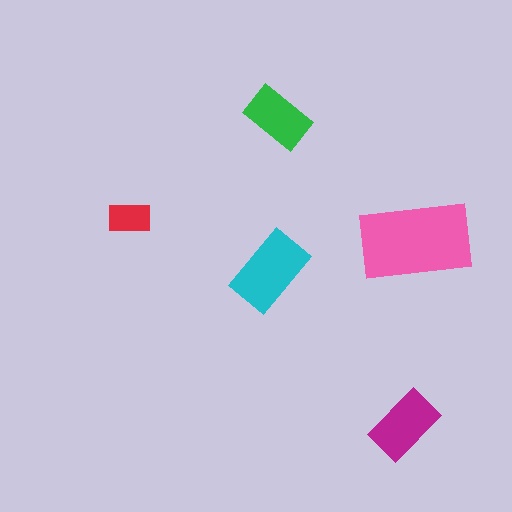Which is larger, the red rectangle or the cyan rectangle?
The cyan one.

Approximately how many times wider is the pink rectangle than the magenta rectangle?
About 1.5 times wider.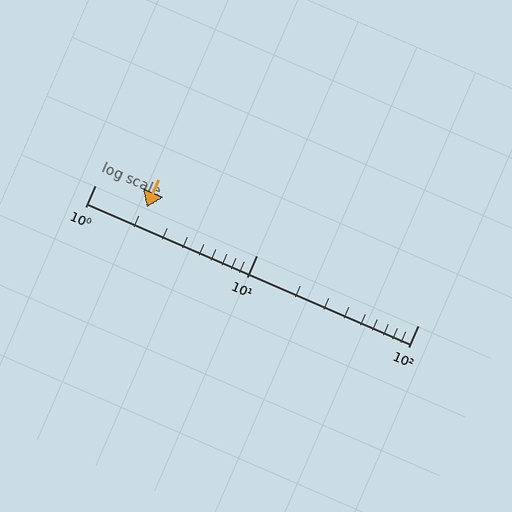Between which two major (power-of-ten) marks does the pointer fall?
The pointer is between 1 and 10.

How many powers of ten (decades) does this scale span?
The scale spans 2 decades, from 1 to 100.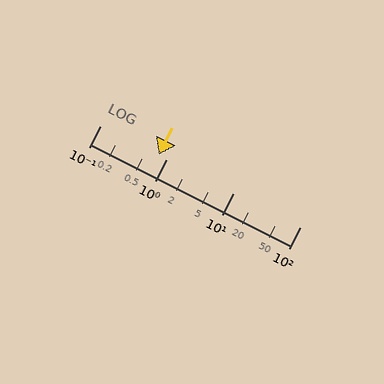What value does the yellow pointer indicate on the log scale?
The pointer indicates approximately 0.75.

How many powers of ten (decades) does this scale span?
The scale spans 3 decades, from 0.1 to 100.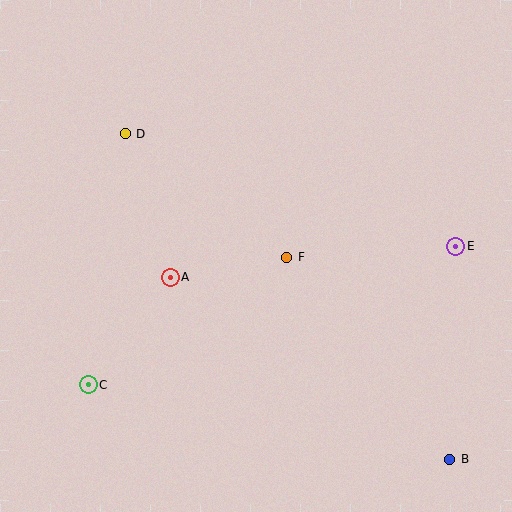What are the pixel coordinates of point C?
Point C is at (88, 385).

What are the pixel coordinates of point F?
Point F is at (287, 257).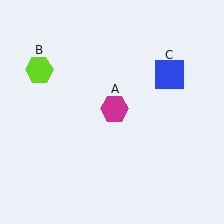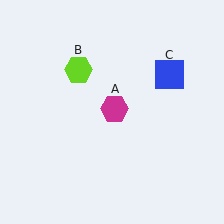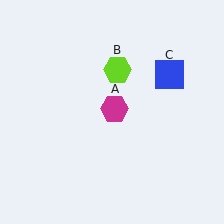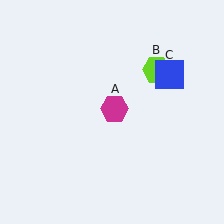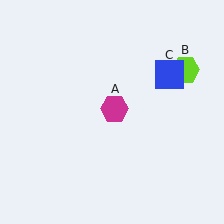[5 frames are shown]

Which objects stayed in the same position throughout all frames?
Magenta hexagon (object A) and blue square (object C) remained stationary.